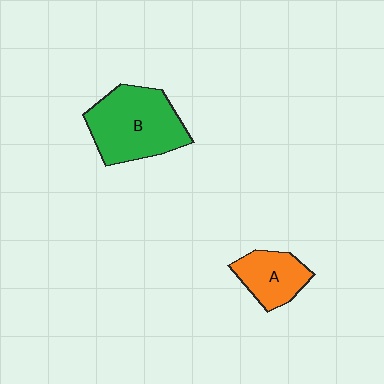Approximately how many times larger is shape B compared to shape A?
Approximately 1.8 times.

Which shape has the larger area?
Shape B (green).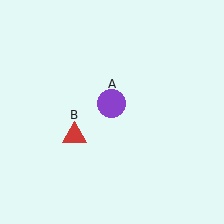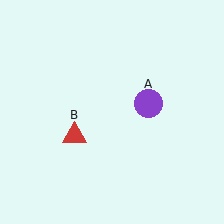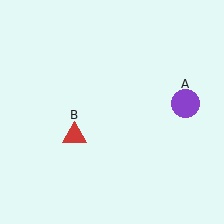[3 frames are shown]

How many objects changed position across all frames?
1 object changed position: purple circle (object A).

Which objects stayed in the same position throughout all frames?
Red triangle (object B) remained stationary.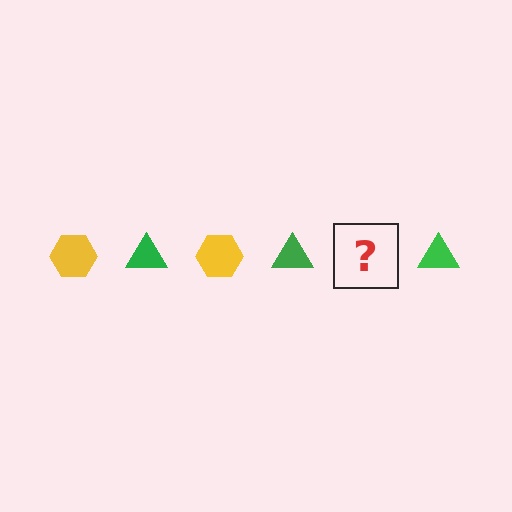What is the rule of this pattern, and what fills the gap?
The rule is that the pattern alternates between yellow hexagon and green triangle. The gap should be filled with a yellow hexagon.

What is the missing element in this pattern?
The missing element is a yellow hexagon.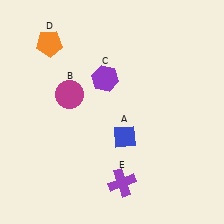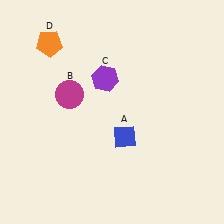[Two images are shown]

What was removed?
The purple cross (E) was removed in Image 2.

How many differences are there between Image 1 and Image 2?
There is 1 difference between the two images.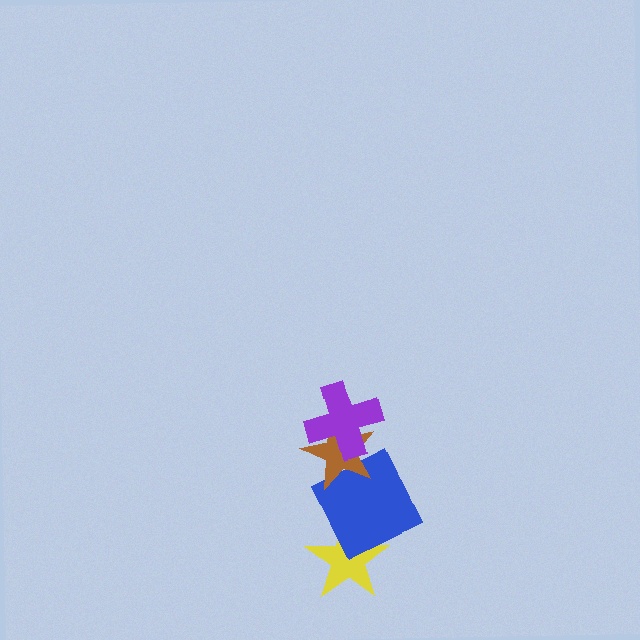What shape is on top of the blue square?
The brown star is on top of the blue square.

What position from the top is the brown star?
The brown star is 2nd from the top.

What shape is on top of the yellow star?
The blue square is on top of the yellow star.